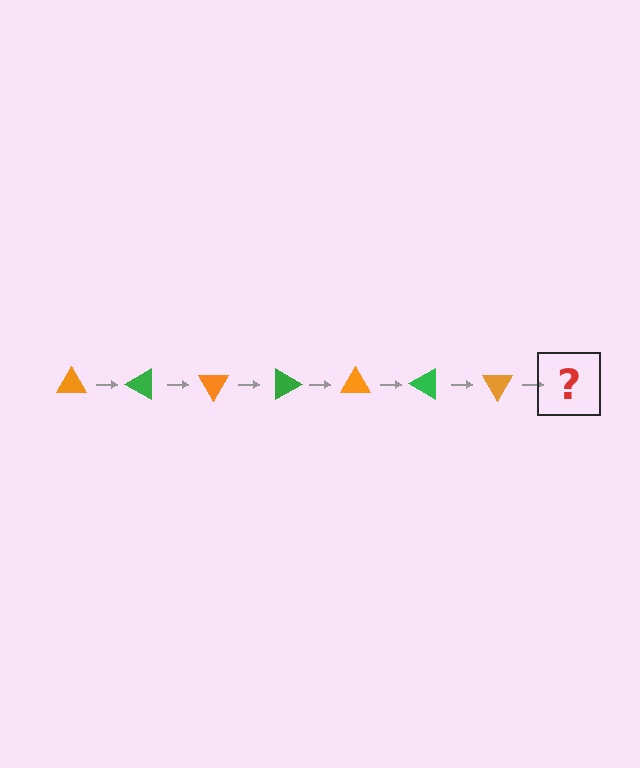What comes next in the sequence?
The next element should be a green triangle, rotated 210 degrees from the start.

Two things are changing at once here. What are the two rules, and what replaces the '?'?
The two rules are that it rotates 30 degrees each step and the color cycles through orange and green. The '?' should be a green triangle, rotated 210 degrees from the start.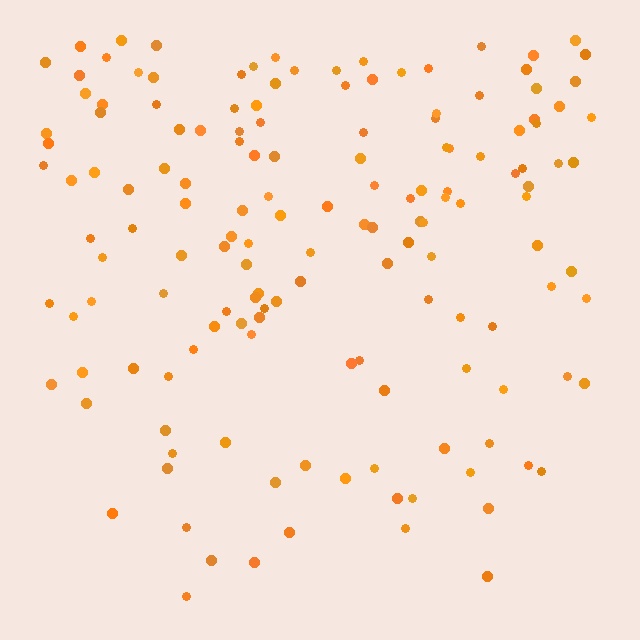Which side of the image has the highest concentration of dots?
The top.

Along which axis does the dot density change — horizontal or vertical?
Vertical.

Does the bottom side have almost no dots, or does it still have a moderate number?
Still a moderate number, just noticeably fewer than the top.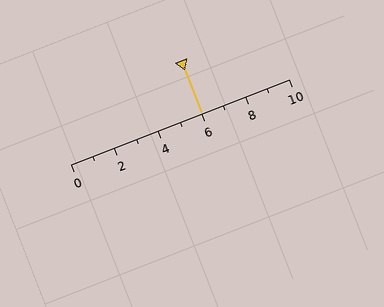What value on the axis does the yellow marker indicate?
The marker indicates approximately 6.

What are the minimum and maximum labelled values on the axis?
The axis runs from 0 to 10.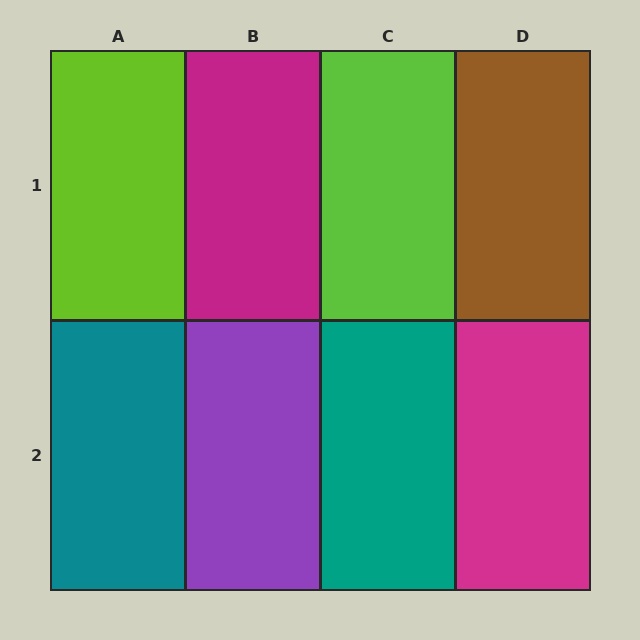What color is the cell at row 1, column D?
Brown.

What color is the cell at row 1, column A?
Lime.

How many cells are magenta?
2 cells are magenta.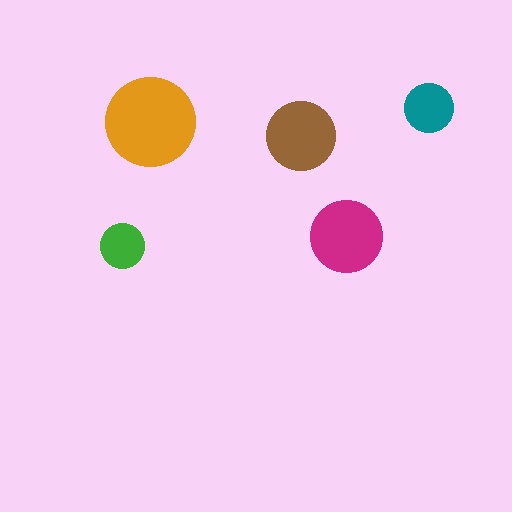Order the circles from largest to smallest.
the orange one, the magenta one, the brown one, the teal one, the green one.